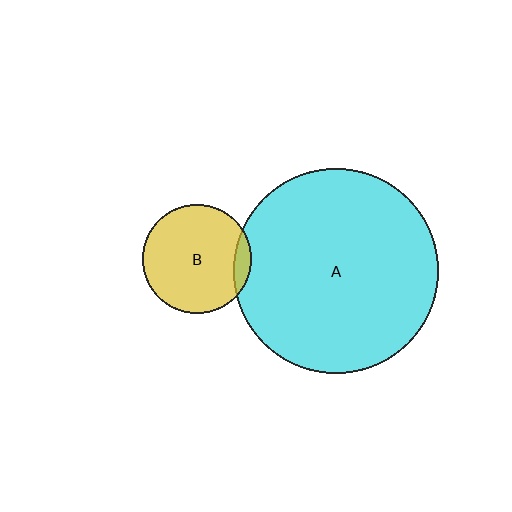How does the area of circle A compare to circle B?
Approximately 3.5 times.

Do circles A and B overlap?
Yes.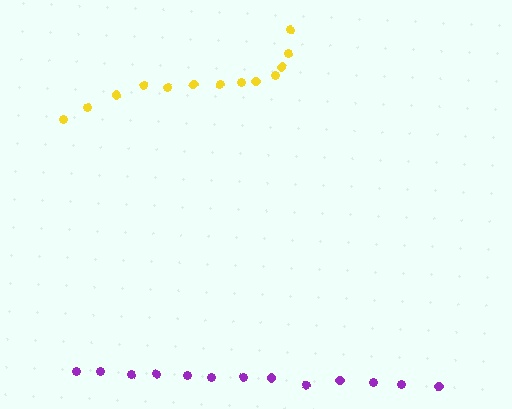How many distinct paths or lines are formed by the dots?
There are 2 distinct paths.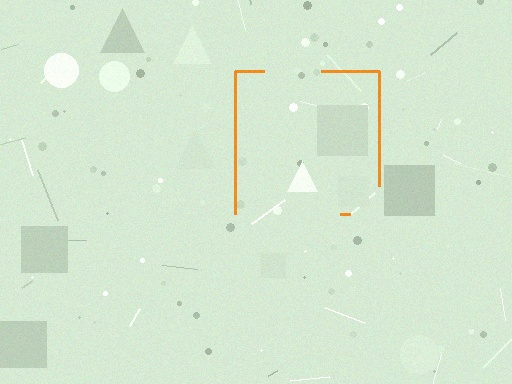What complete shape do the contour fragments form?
The contour fragments form a square.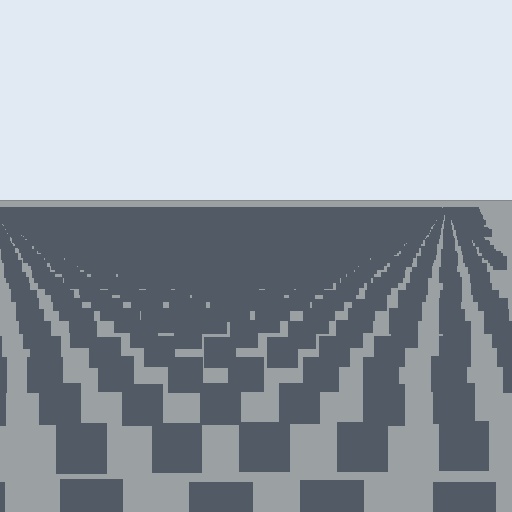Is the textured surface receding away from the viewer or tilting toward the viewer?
The surface is receding away from the viewer. Texture elements get smaller and denser toward the top.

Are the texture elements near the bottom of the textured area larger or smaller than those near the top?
Larger. Near the bottom, elements are closer to the viewer and appear at a bigger on-screen size.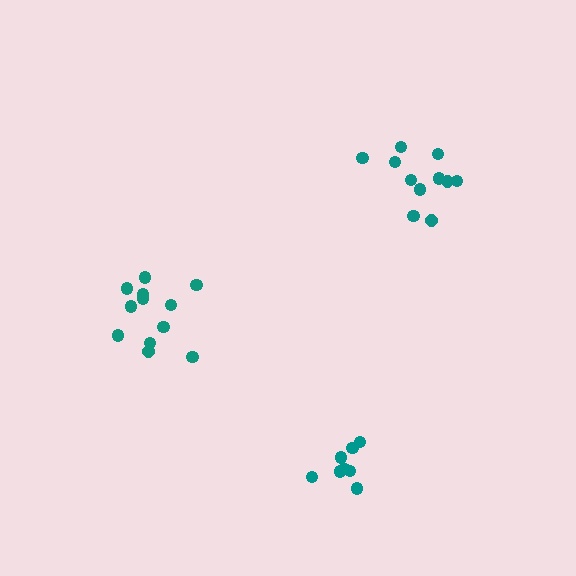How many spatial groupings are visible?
There are 3 spatial groupings.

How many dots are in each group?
Group 1: 11 dots, Group 2: 12 dots, Group 3: 8 dots (31 total).